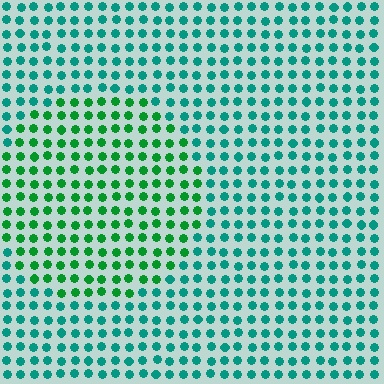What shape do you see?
I see a circle.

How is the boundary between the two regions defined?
The boundary is defined purely by a slight shift in hue (about 37 degrees). Spacing, size, and orientation are identical on both sides.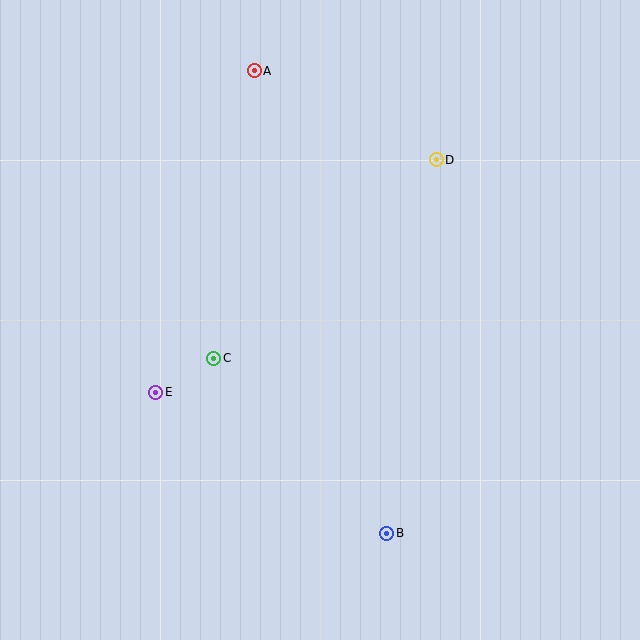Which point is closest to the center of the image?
Point C at (213, 358) is closest to the center.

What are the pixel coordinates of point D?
Point D is at (436, 160).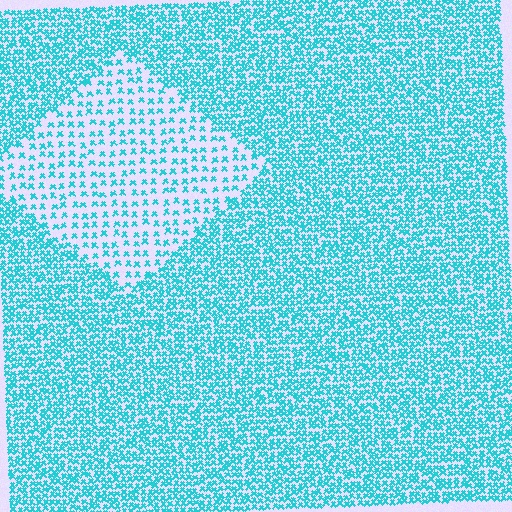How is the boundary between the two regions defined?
The boundary is defined by a change in element density (approximately 2.4x ratio). All elements are the same color, size, and shape.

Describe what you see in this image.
The image contains small cyan elements arranged at two different densities. A diamond-shaped region is visible where the elements are less densely packed than the surrounding area.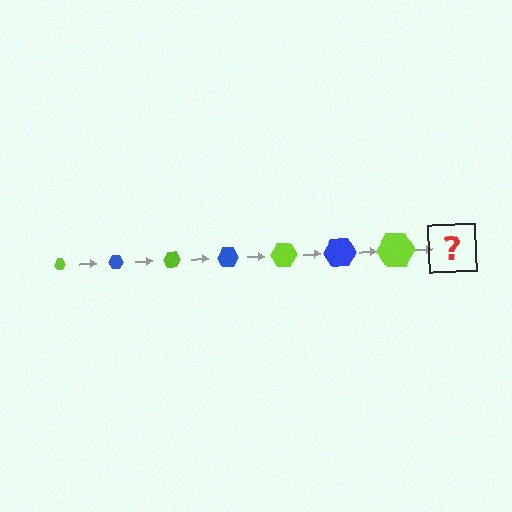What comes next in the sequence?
The next element should be a blue hexagon, larger than the previous one.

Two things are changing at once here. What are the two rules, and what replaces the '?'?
The two rules are that the hexagon grows larger each step and the color cycles through lime and blue. The '?' should be a blue hexagon, larger than the previous one.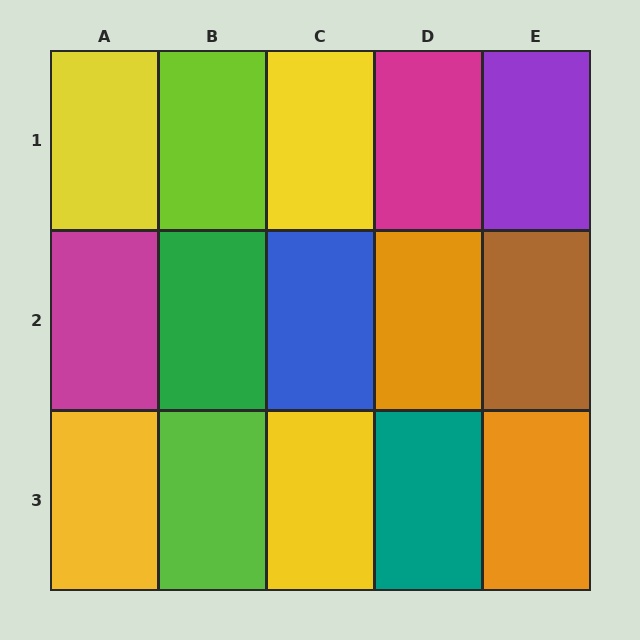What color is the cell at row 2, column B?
Green.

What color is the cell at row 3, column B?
Lime.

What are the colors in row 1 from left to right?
Yellow, lime, yellow, magenta, purple.